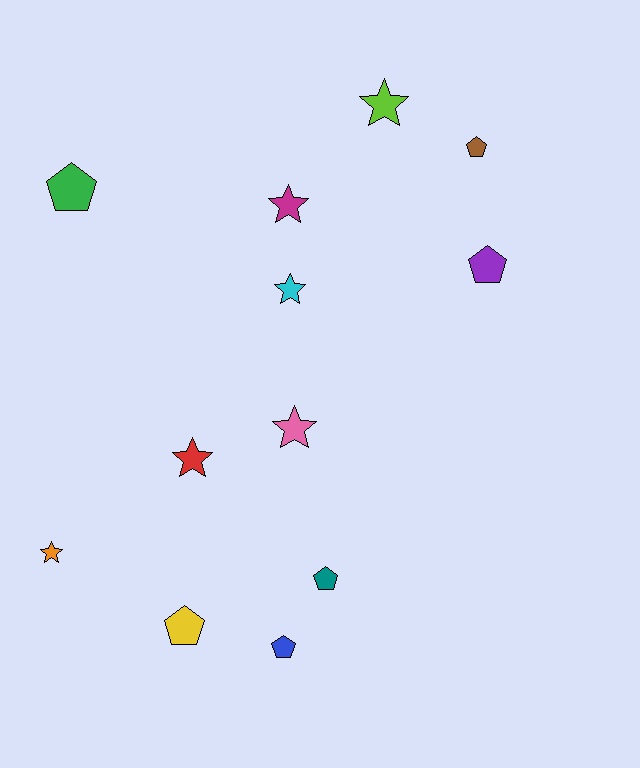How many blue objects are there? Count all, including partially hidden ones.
There is 1 blue object.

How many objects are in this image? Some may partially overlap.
There are 12 objects.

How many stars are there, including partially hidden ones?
There are 6 stars.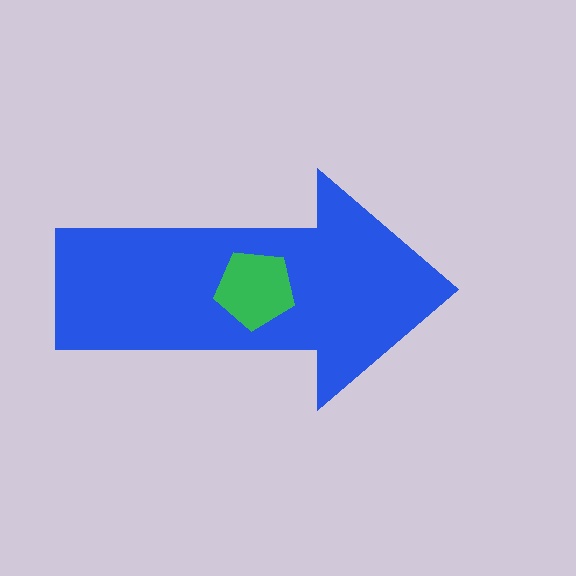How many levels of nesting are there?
2.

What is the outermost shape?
The blue arrow.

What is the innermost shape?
The green pentagon.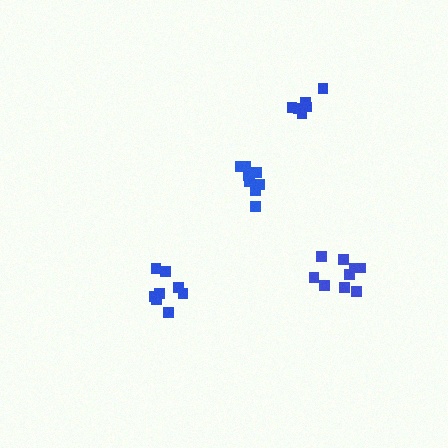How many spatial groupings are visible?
There are 4 spatial groupings.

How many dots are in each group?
Group 1: 8 dots, Group 2: 6 dots, Group 3: 10 dots, Group 4: 8 dots (32 total).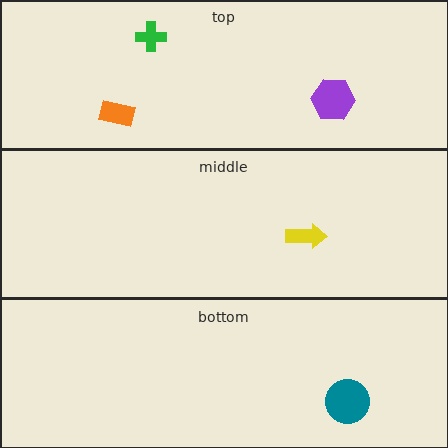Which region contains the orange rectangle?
The top region.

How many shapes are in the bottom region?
1.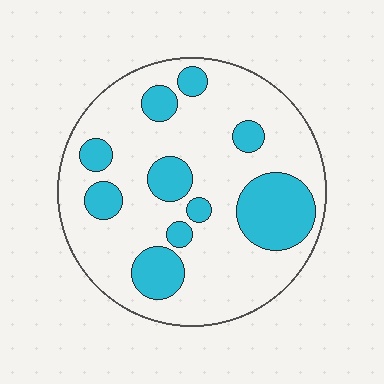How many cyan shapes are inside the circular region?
10.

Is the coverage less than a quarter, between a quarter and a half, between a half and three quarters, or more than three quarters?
Between a quarter and a half.